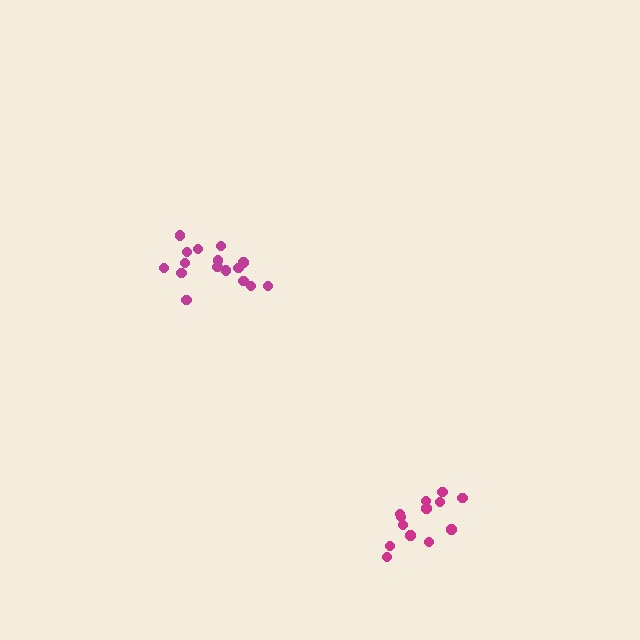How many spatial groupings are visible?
There are 2 spatial groupings.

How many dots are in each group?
Group 1: 16 dots, Group 2: 13 dots (29 total).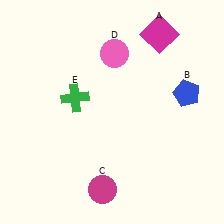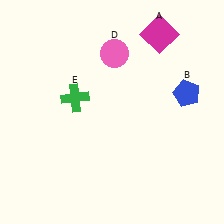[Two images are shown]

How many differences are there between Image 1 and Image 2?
There is 1 difference between the two images.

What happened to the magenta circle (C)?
The magenta circle (C) was removed in Image 2. It was in the bottom-left area of Image 1.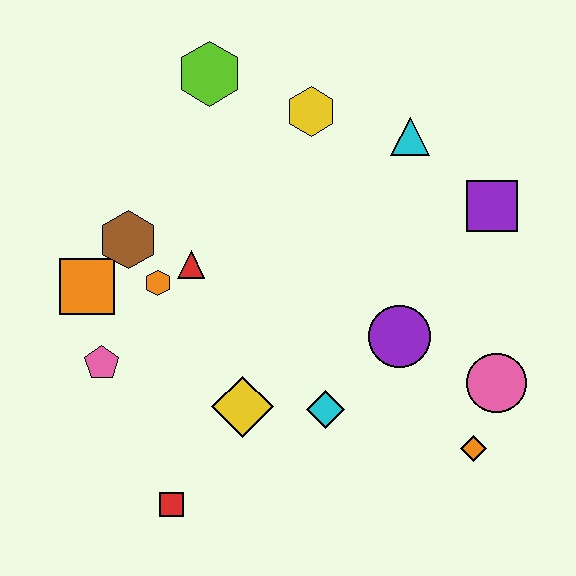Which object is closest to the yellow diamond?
The cyan diamond is closest to the yellow diamond.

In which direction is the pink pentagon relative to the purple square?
The pink pentagon is to the left of the purple square.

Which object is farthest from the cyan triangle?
The red square is farthest from the cyan triangle.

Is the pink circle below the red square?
No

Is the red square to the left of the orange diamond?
Yes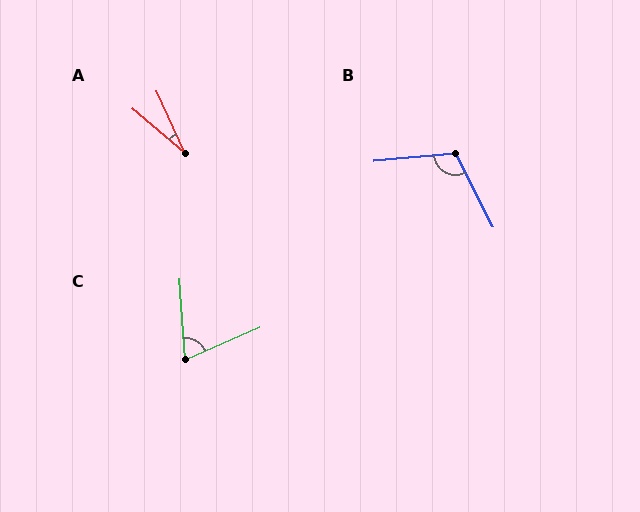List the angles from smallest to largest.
A (25°), C (71°), B (112°).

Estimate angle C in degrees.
Approximately 71 degrees.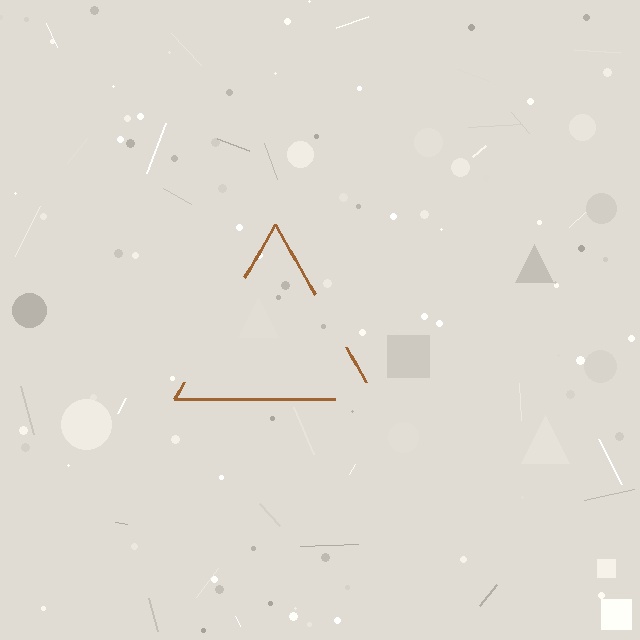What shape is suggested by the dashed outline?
The dashed outline suggests a triangle.